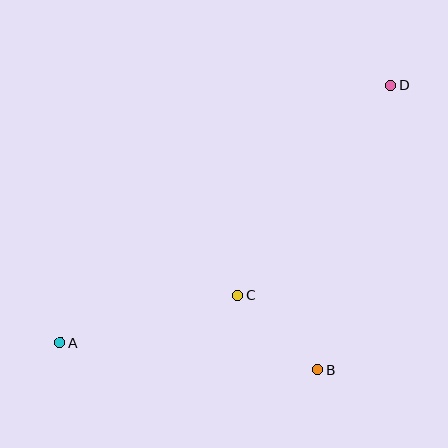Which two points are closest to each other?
Points B and C are closest to each other.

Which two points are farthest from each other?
Points A and D are farthest from each other.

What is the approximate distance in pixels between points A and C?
The distance between A and C is approximately 184 pixels.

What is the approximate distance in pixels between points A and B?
The distance between A and B is approximately 259 pixels.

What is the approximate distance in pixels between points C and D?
The distance between C and D is approximately 259 pixels.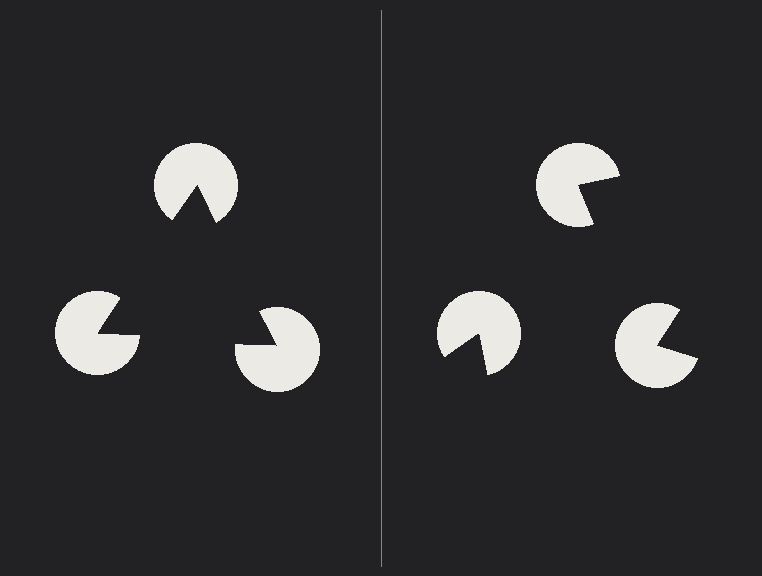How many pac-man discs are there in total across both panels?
6 — 3 on each side.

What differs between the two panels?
The pac-man discs are positioned identically on both sides; only the wedge orientations differ. On the left they align to a triangle; on the right they are misaligned.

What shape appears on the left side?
An illusory triangle.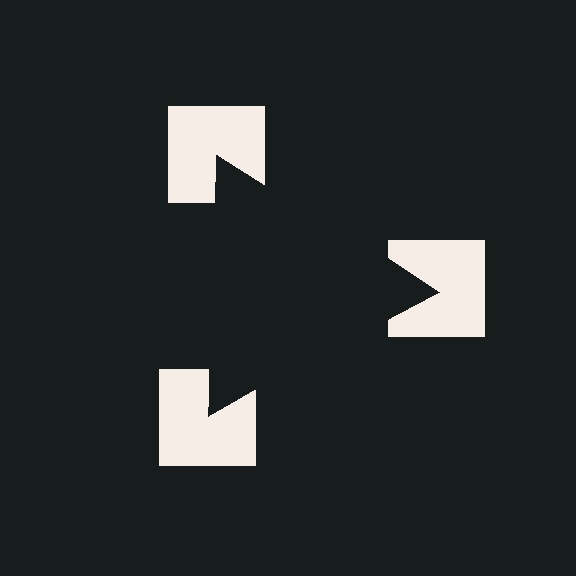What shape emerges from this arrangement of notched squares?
An illusory triangle — its edges are inferred from the aligned wedge cuts in the notched squares, not physically drawn.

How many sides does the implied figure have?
3 sides.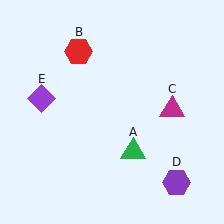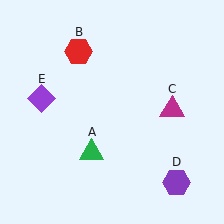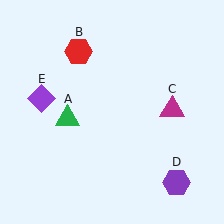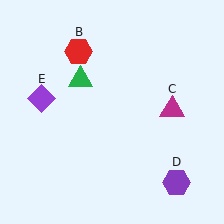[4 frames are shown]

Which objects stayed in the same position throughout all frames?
Red hexagon (object B) and magenta triangle (object C) and purple hexagon (object D) and purple diamond (object E) remained stationary.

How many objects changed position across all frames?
1 object changed position: green triangle (object A).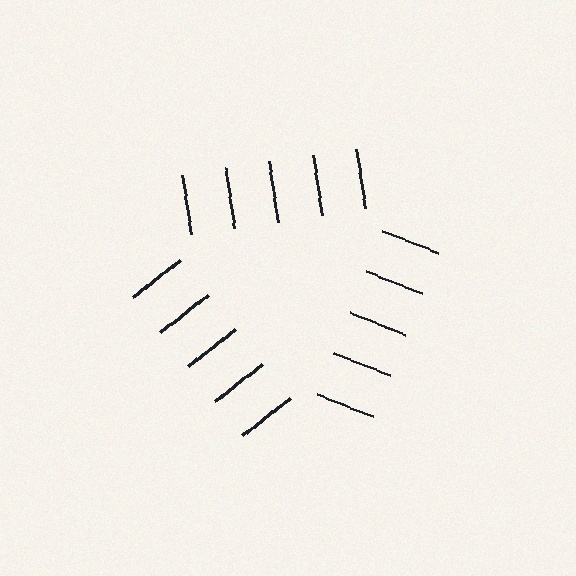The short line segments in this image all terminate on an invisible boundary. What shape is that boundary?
An illusory triangle — the line segments terminate on its edges but no continuous stroke is drawn.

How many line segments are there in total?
15 — 5 along each of the 3 edges.